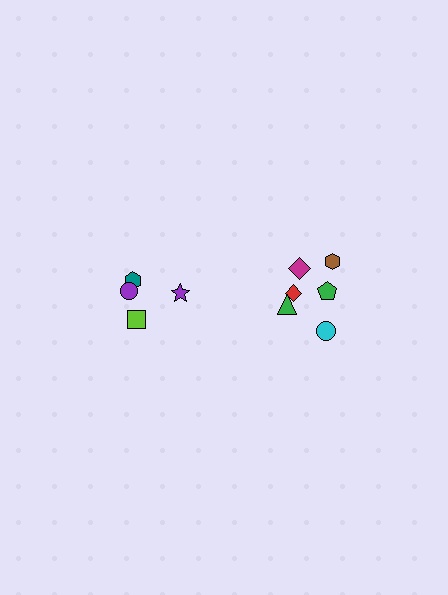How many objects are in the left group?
There are 4 objects.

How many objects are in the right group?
There are 6 objects.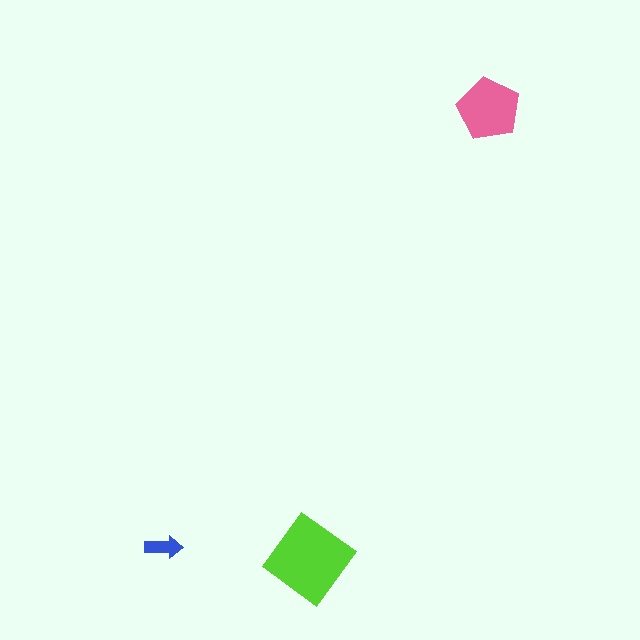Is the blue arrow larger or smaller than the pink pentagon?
Smaller.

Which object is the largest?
The lime diamond.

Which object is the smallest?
The blue arrow.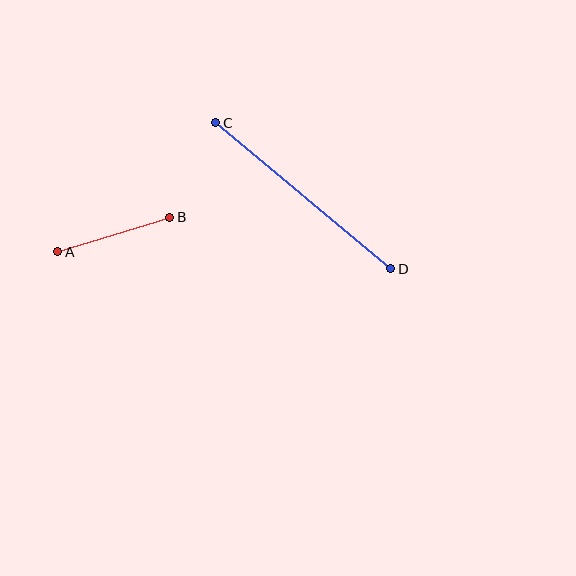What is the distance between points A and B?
The distance is approximately 117 pixels.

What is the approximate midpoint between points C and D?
The midpoint is at approximately (303, 196) pixels.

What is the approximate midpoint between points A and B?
The midpoint is at approximately (114, 234) pixels.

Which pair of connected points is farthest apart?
Points C and D are farthest apart.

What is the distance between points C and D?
The distance is approximately 228 pixels.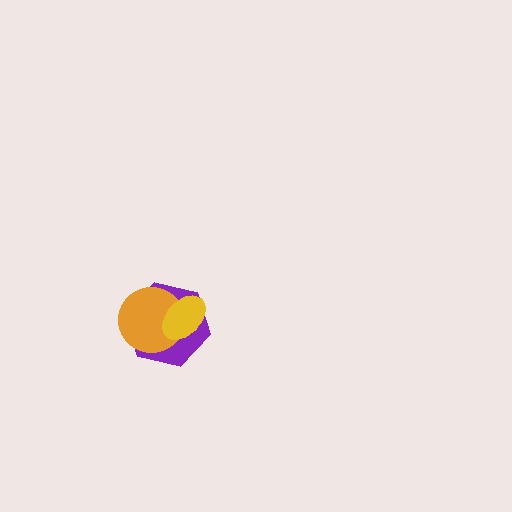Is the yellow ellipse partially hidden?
No, no other shape covers it.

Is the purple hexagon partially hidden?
Yes, it is partially covered by another shape.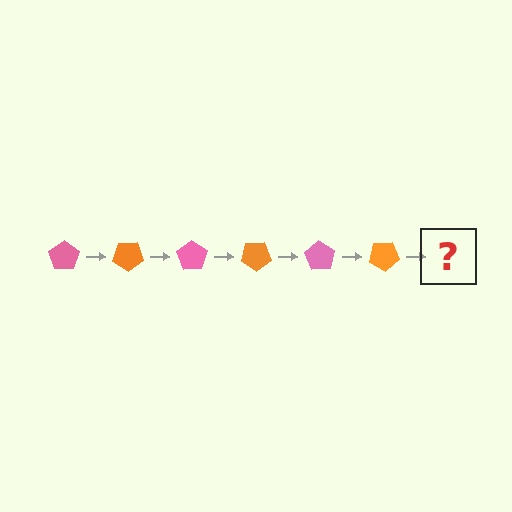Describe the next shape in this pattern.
It should be a pink pentagon, rotated 210 degrees from the start.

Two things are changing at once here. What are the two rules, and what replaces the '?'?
The two rules are that it rotates 35 degrees each step and the color cycles through pink and orange. The '?' should be a pink pentagon, rotated 210 degrees from the start.